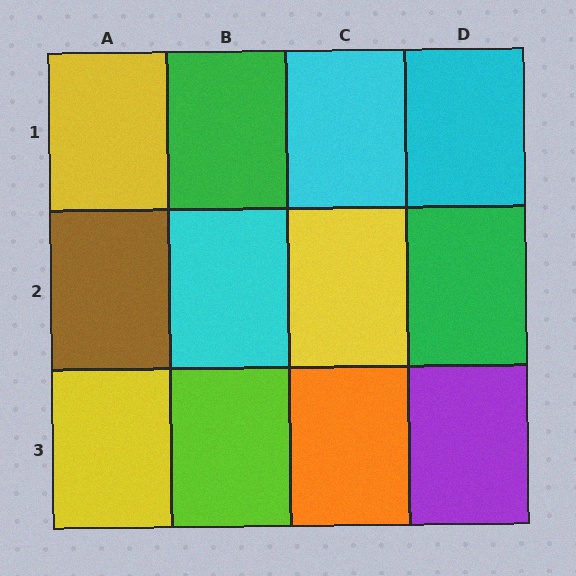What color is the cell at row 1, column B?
Green.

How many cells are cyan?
3 cells are cyan.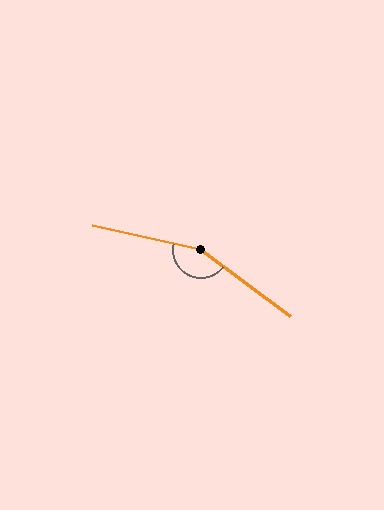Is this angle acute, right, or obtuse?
It is obtuse.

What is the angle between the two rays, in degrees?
Approximately 156 degrees.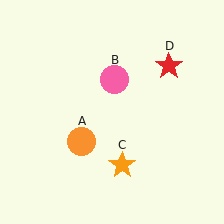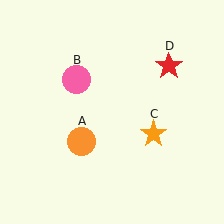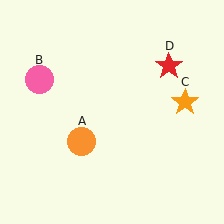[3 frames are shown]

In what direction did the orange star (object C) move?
The orange star (object C) moved up and to the right.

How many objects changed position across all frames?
2 objects changed position: pink circle (object B), orange star (object C).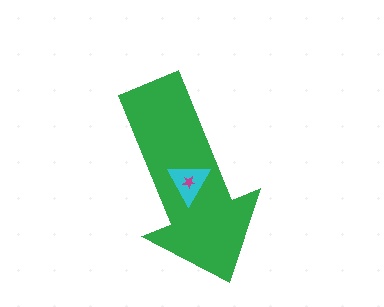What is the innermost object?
The magenta star.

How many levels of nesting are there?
3.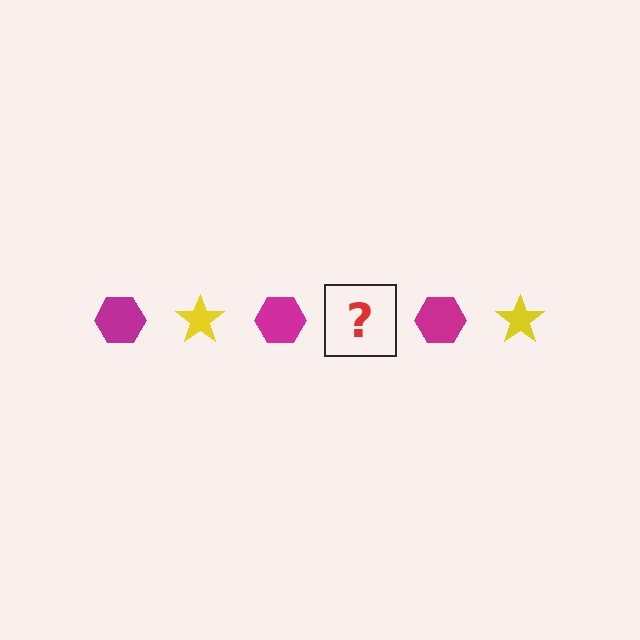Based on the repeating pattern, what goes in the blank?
The blank should be a yellow star.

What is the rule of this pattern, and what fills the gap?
The rule is that the pattern alternates between magenta hexagon and yellow star. The gap should be filled with a yellow star.